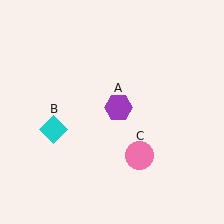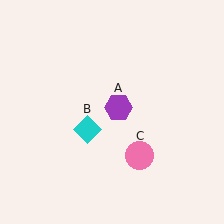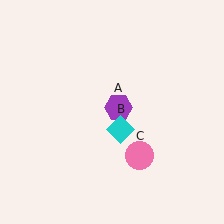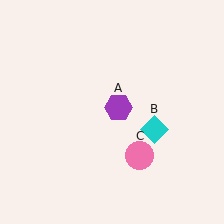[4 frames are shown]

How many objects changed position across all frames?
1 object changed position: cyan diamond (object B).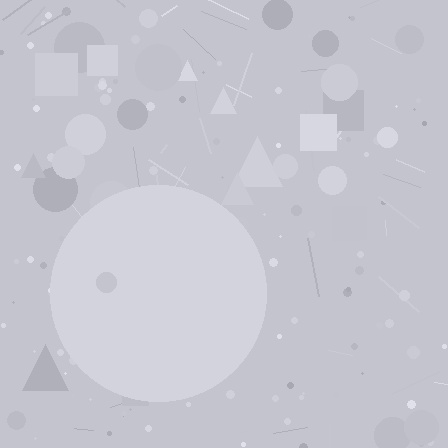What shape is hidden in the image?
A circle is hidden in the image.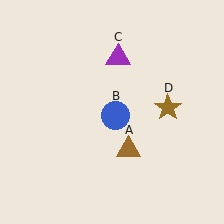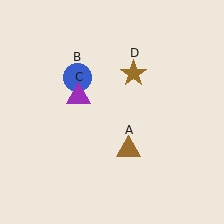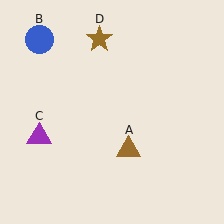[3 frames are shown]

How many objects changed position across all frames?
3 objects changed position: blue circle (object B), purple triangle (object C), brown star (object D).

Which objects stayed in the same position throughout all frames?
Brown triangle (object A) remained stationary.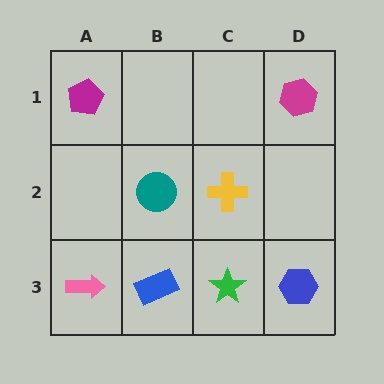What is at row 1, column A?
A magenta pentagon.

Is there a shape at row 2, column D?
No, that cell is empty.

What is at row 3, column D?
A blue hexagon.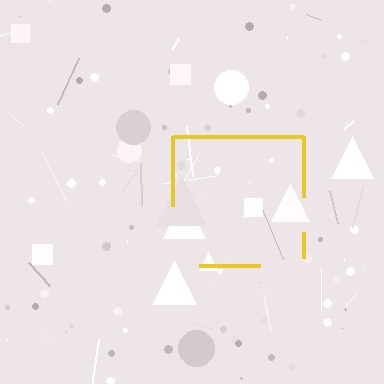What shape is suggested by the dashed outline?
The dashed outline suggests a square.